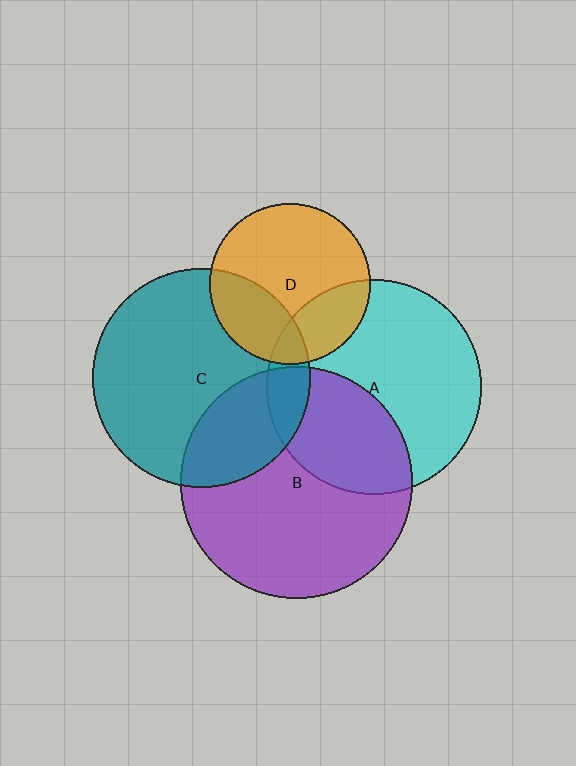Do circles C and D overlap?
Yes.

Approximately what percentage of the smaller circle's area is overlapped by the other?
Approximately 30%.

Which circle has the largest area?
Circle B (purple).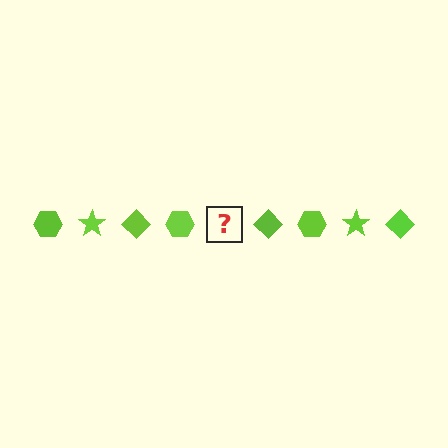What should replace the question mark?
The question mark should be replaced with a lime star.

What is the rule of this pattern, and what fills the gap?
The rule is that the pattern cycles through hexagon, star, diamond shapes in lime. The gap should be filled with a lime star.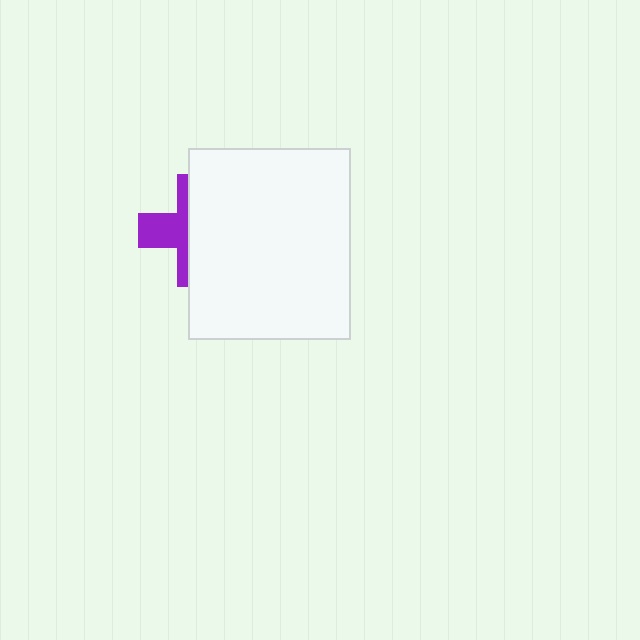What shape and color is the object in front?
The object in front is a white rectangle.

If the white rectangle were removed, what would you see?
You would see the complete purple cross.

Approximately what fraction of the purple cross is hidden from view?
Roughly 62% of the purple cross is hidden behind the white rectangle.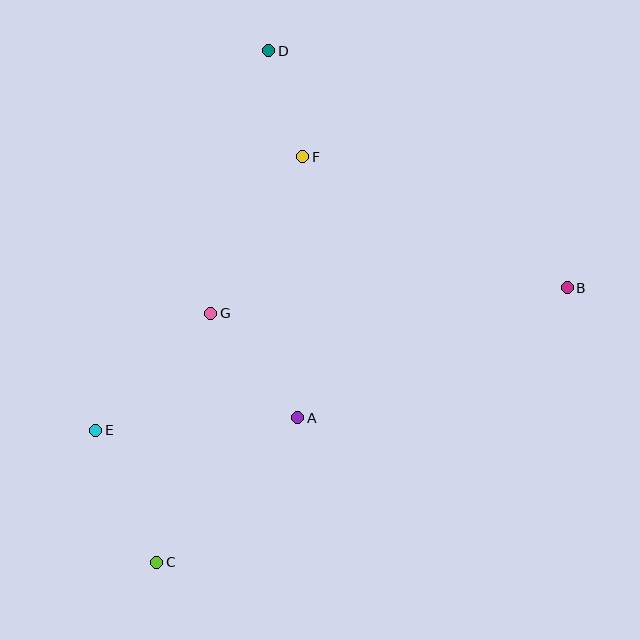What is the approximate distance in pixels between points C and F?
The distance between C and F is approximately 431 pixels.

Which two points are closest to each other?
Points D and F are closest to each other.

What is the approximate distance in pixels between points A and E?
The distance between A and E is approximately 202 pixels.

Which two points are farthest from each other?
Points C and D are farthest from each other.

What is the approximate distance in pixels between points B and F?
The distance between B and F is approximately 295 pixels.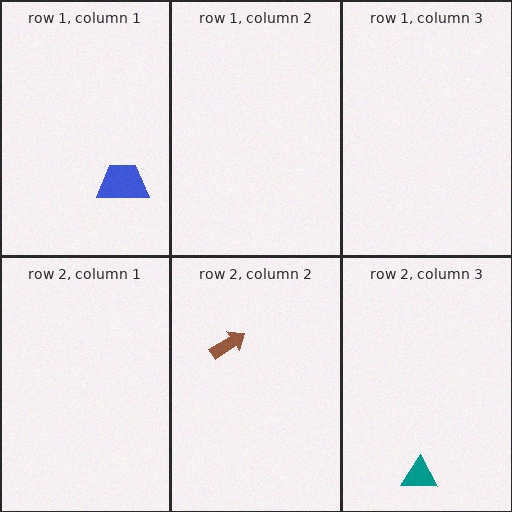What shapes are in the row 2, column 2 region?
The brown arrow.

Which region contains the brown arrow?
The row 2, column 2 region.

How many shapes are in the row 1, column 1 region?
1.